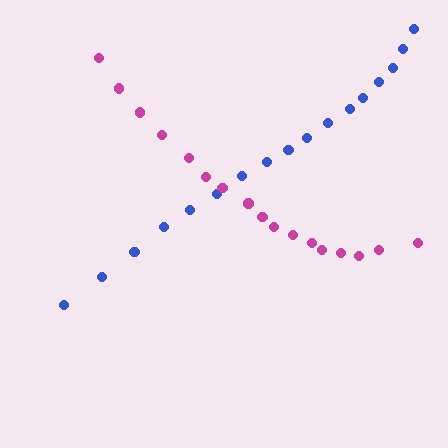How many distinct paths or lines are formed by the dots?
There are 2 distinct paths.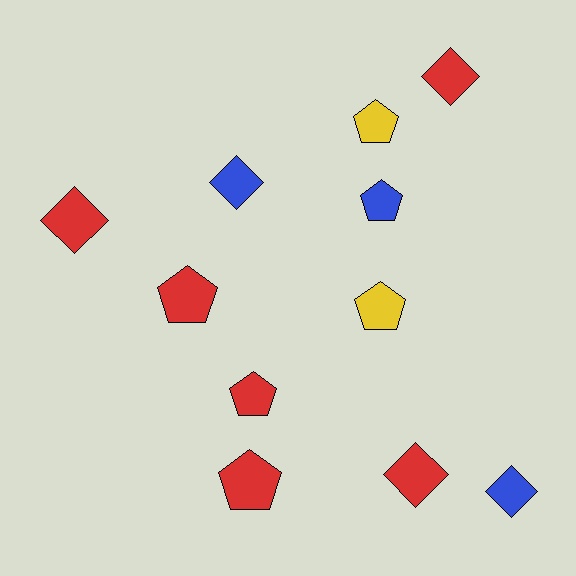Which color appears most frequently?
Red, with 6 objects.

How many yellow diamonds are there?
There are no yellow diamonds.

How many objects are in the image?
There are 11 objects.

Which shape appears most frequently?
Pentagon, with 6 objects.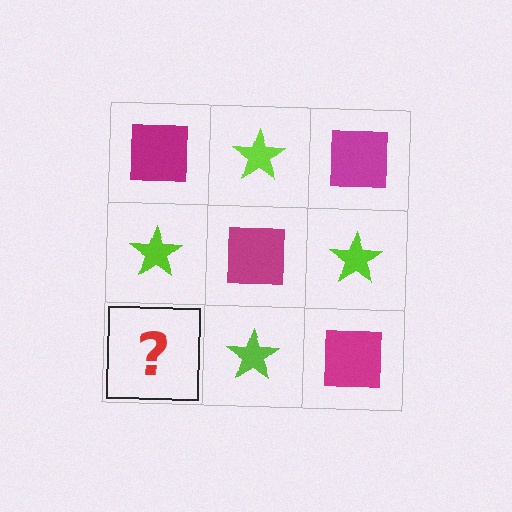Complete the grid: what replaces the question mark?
The question mark should be replaced with a magenta square.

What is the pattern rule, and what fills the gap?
The rule is that it alternates magenta square and lime star in a checkerboard pattern. The gap should be filled with a magenta square.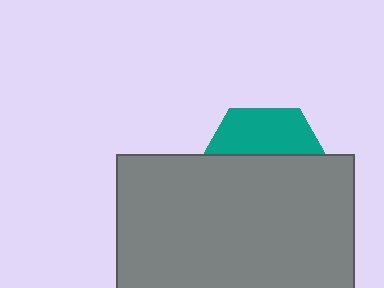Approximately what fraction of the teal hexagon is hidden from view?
Roughly 65% of the teal hexagon is hidden behind the gray rectangle.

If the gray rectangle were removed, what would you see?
You would see the complete teal hexagon.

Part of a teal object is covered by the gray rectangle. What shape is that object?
It is a hexagon.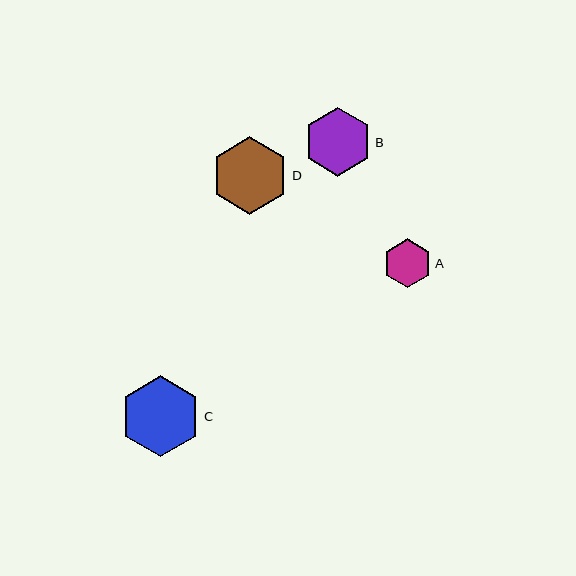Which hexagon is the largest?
Hexagon C is the largest with a size of approximately 80 pixels.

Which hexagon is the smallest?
Hexagon A is the smallest with a size of approximately 49 pixels.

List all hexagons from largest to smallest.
From largest to smallest: C, D, B, A.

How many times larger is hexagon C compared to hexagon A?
Hexagon C is approximately 1.6 times the size of hexagon A.